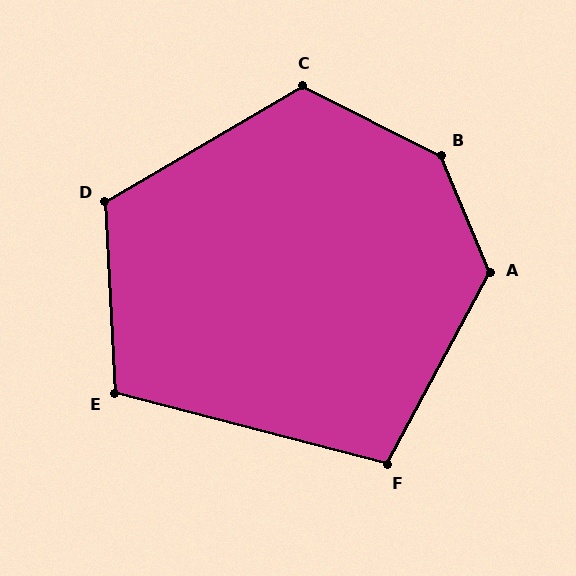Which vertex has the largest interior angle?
B, at approximately 139 degrees.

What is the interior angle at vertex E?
Approximately 108 degrees (obtuse).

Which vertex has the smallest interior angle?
F, at approximately 104 degrees.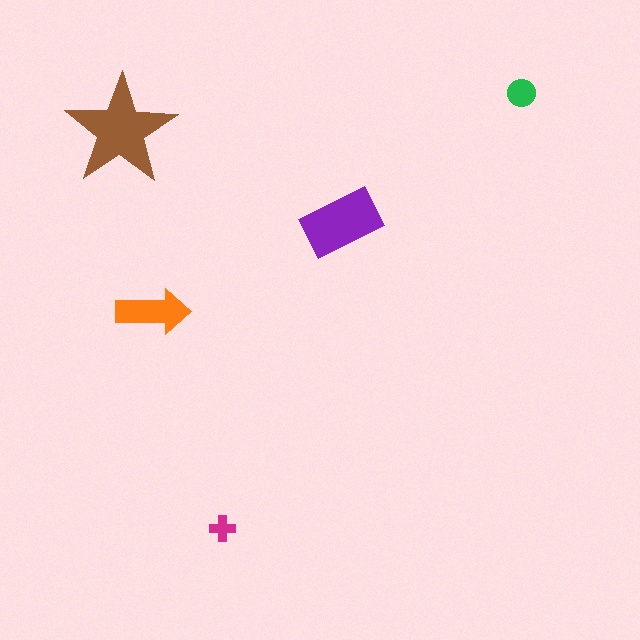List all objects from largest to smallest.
The brown star, the purple rectangle, the orange arrow, the green circle, the magenta cross.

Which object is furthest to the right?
The green circle is rightmost.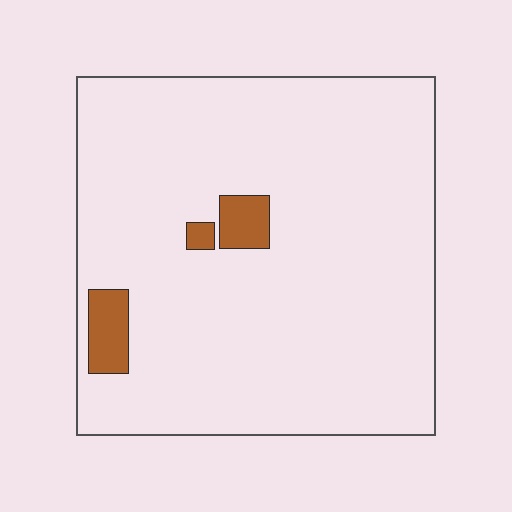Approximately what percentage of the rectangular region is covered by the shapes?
Approximately 5%.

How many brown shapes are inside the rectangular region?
3.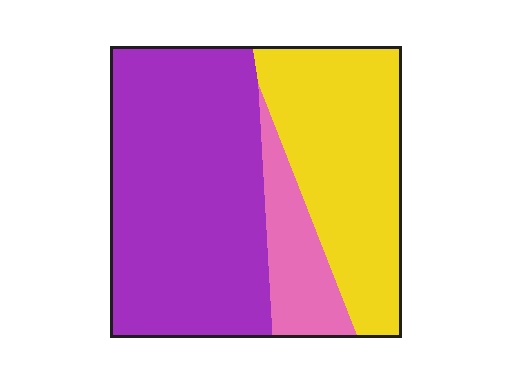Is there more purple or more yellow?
Purple.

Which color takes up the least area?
Pink, at roughly 15%.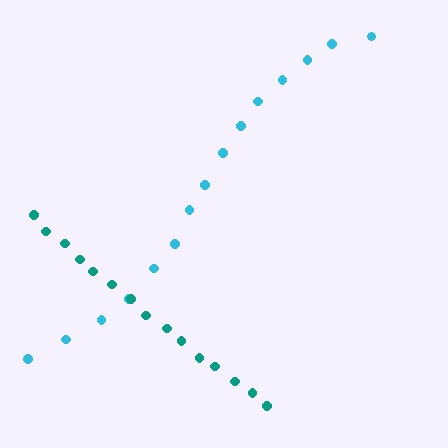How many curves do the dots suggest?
There are 2 distinct paths.